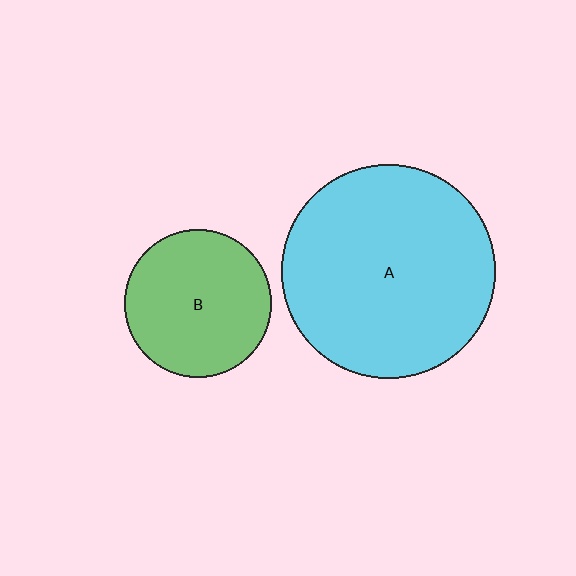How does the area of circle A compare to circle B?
Approximately 2.1 times.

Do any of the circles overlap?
No, none of the circles overlap.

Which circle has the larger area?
Circle A (cyan).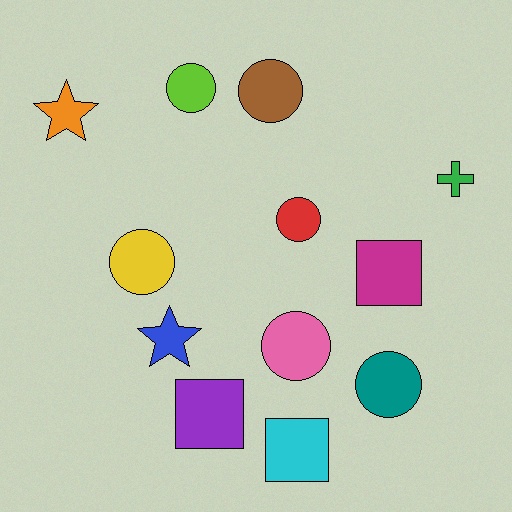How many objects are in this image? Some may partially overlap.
There are 12 objects.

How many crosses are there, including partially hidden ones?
There is 1 cross.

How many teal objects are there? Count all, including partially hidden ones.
There is 1 teal object.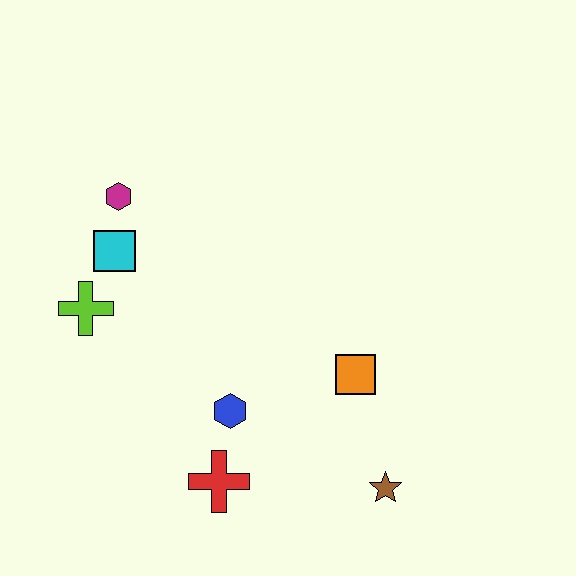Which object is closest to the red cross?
The blue hexagon is closest to the red cross.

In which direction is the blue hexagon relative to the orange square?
The blue hexagon is to the left of the orange square.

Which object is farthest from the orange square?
The magenta hexagon is farthest from the orange square.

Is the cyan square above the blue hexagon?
Yes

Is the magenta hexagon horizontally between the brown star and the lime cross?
Yes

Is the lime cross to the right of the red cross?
No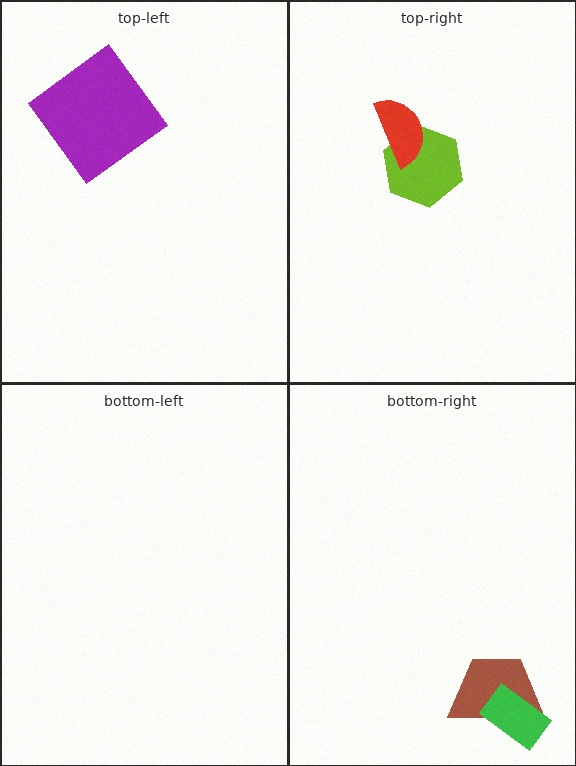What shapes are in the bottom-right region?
The brown trapezoid, the green rectangle.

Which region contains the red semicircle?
The top-right region.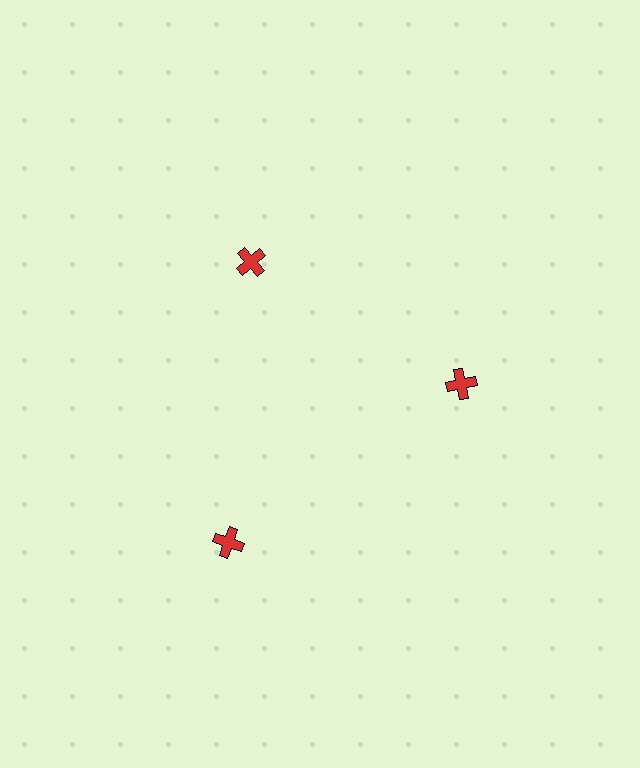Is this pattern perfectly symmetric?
No. The 3 red crosses are arranged in a ring, but one element near the 7 o'clock position is pushed outward from the center, breaking the 3-fold rotational symmetry.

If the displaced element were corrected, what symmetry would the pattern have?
It would have 3-fold rotational symmetry — the pattern would map onto itself every 120 degrees.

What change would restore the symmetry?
The symmetry would be restored by moving it inward, back onto the ring so that all 3 crosses sit at equal angles and equal distance from the center.